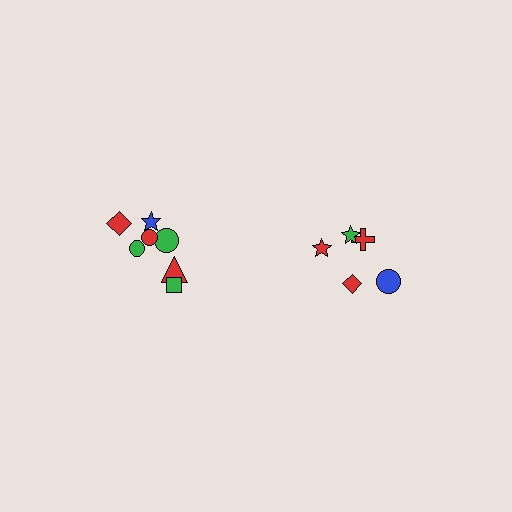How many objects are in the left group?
There are 7 objects.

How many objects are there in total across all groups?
There are 12 objects.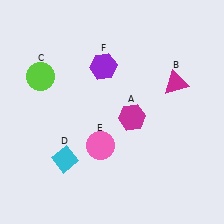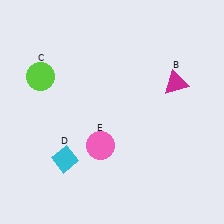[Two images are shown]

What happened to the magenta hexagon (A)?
The magenta hexagon (A) was removed in Image 2. It was in the bottom-right area of Image 1.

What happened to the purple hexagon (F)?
The purple hexagon (F) was removed in Image 2. It was in the top-left area of Image 1.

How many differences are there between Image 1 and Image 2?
There are 2 differences between the two images.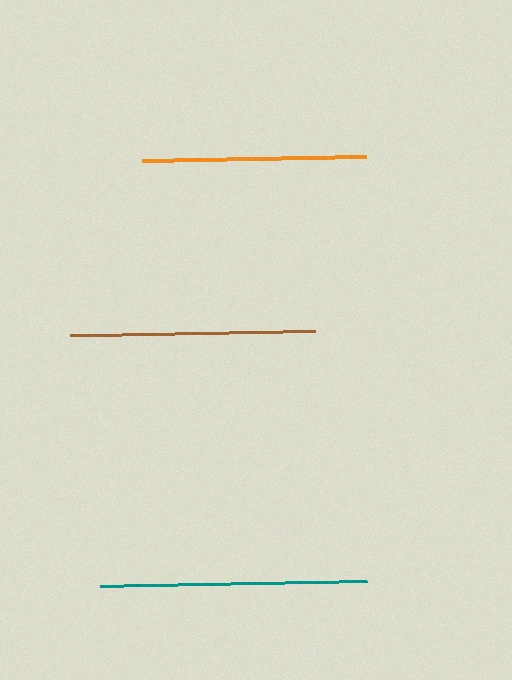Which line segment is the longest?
The teal line is the longest at approximately 268 pixels.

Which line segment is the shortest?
The orange line is the shortest at approximately 224 pixels.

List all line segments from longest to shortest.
From longest to shortest: teal, brown, orange.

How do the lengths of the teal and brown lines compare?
The teal and brown lines are approximately the same length.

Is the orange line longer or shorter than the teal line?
The teal line is longer than the orange line.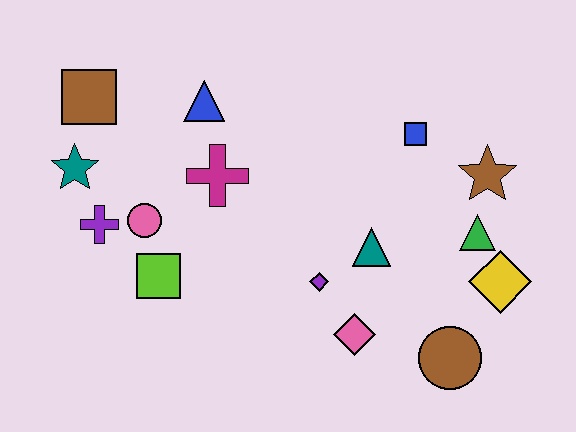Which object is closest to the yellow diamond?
The green triangle is closest to the yellow diamond.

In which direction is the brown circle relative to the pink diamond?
The brown circle is to the right of the pink diamond.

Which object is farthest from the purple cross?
The yellow diamond is farthest from the purple cross.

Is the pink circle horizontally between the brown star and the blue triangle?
No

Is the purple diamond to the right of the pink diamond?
No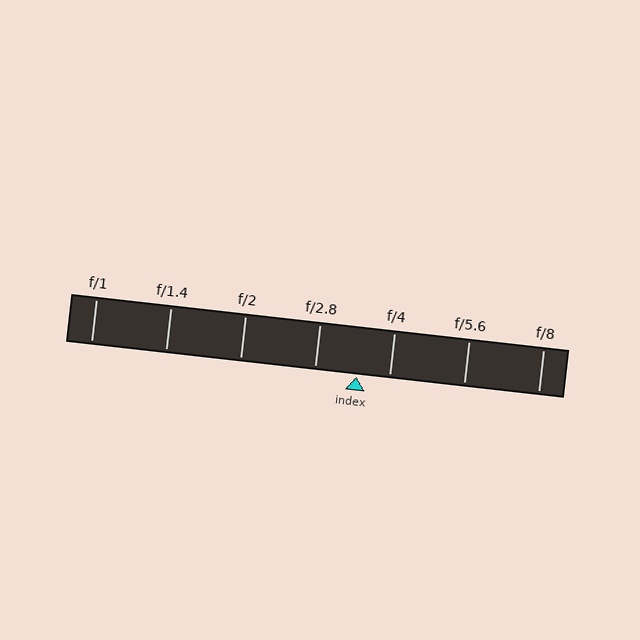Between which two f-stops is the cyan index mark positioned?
The index mark is between f/2.8 and f/4.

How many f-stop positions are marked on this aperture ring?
There are 7 f-stop positions marked.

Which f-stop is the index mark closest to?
The index mark is closest to f/4.